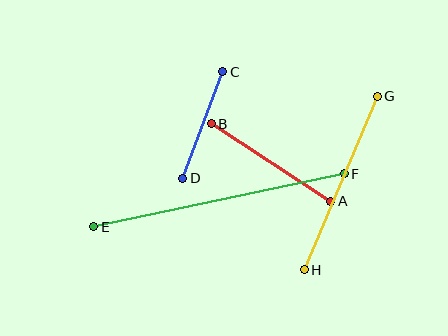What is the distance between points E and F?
The distance is approximately 256 pixels.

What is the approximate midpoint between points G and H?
The midpoint is at approximately (341, 183) pixels.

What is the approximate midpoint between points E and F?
The midpoint is at approximately (219, 200) pixels.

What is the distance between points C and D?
The distance is approximately 114 pixels.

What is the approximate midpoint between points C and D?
The midpoint is at approximately (203, 125) pixels.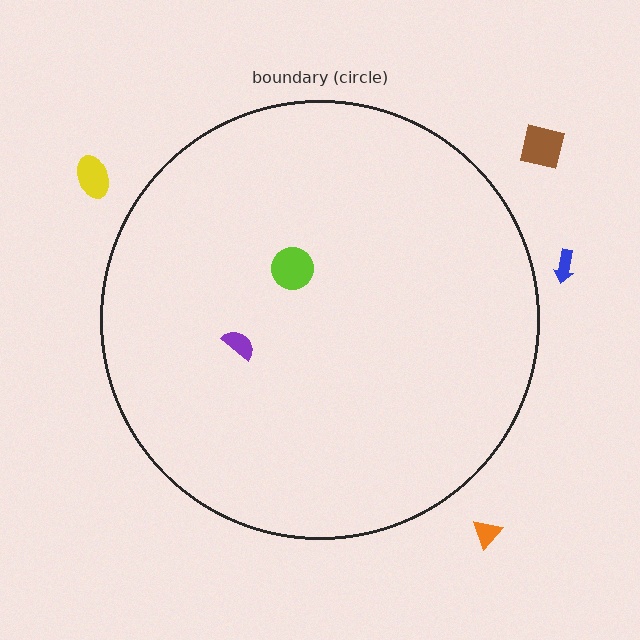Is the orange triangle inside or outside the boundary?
Outside.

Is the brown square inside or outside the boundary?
Outside.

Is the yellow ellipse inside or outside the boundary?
Outside.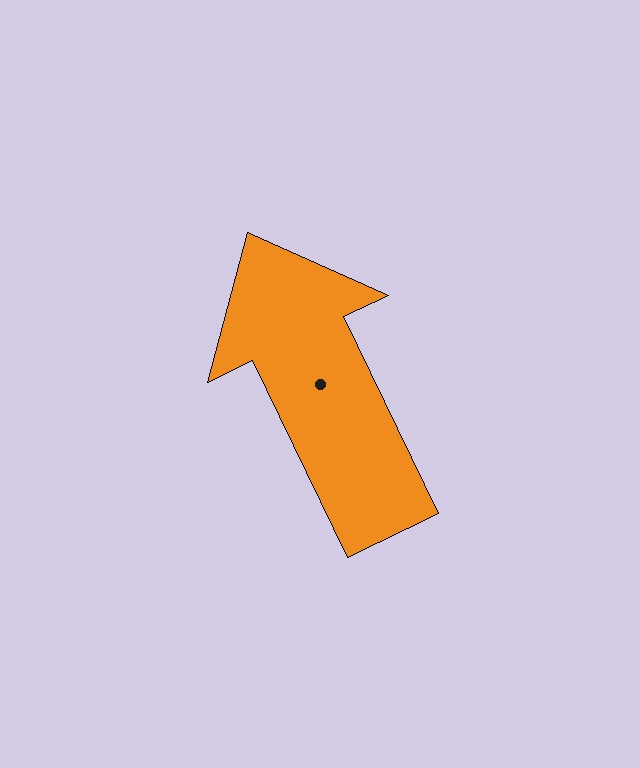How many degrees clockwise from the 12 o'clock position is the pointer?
Approximately 334 degrees.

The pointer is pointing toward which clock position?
Roughly 11 o'clock.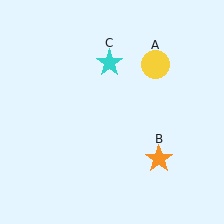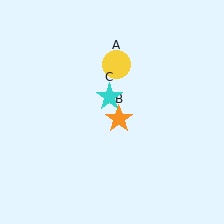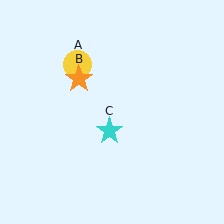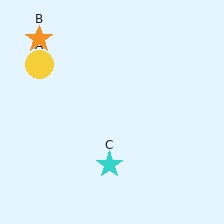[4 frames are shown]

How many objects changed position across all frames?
3 objects changed position: yellow circle (object A), orange star (object B), cyan star (object C).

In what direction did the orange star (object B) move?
The orange star (object B) moved up and to the left.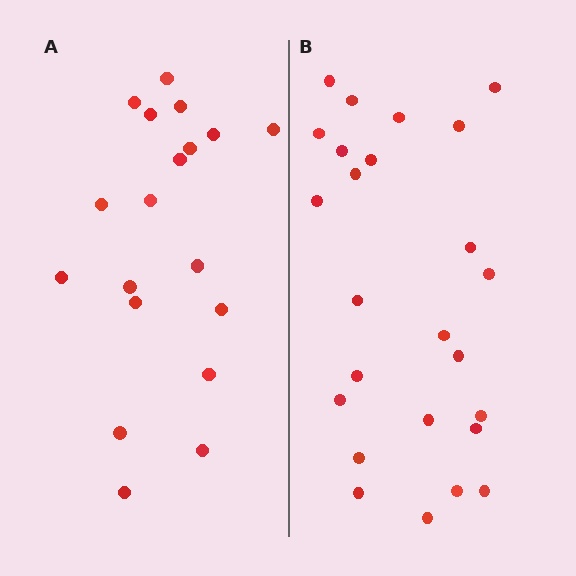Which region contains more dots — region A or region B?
Region B (the right region) has more dots.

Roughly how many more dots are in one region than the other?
Region B has about 6 more dots than region A.